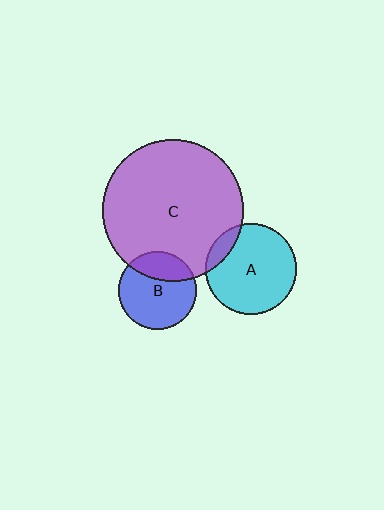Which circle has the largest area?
Circle C (purple).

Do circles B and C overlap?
Yes.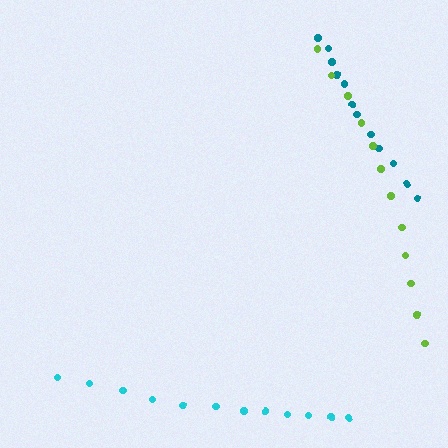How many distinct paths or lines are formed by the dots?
There are 3 distinct paths.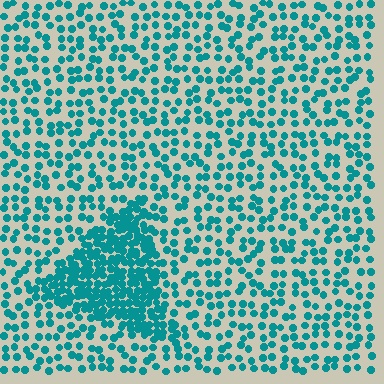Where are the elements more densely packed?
The elements are more densely packed inside the triangle boundary.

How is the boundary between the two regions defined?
The boundary is defined by a change in element density (approximately 2.6x ratio). All elements are the same color, size, and shape.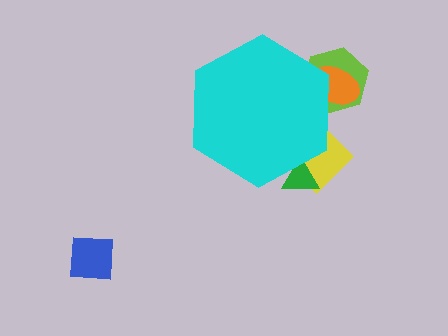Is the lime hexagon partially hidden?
Yes, the lime hexagon is partially hidden behind the cyan hexagon.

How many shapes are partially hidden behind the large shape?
4 shapes are partially hidden.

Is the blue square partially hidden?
No, the blue square is fully visible.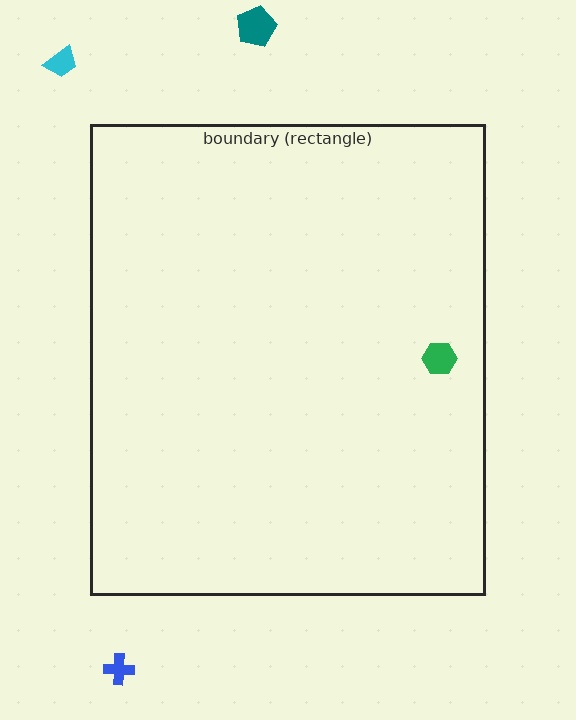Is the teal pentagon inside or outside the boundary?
Outside.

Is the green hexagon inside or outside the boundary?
Inside.